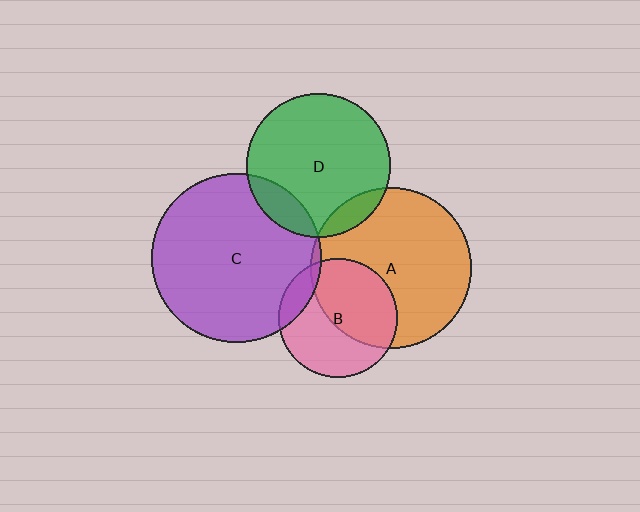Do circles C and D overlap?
Yes.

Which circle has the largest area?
Circle C (purple).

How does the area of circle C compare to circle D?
Approximately 1.4 times.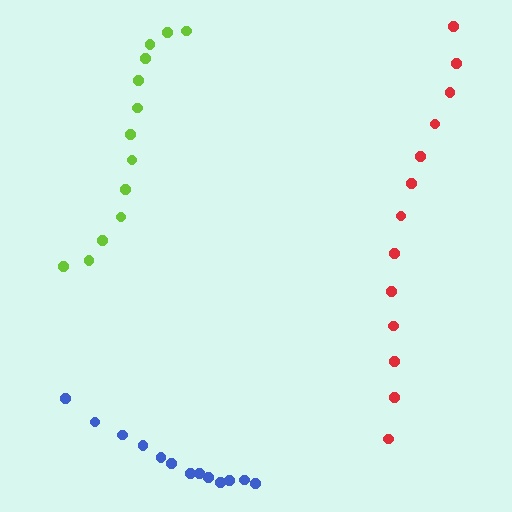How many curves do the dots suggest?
There are 3 distinct paths.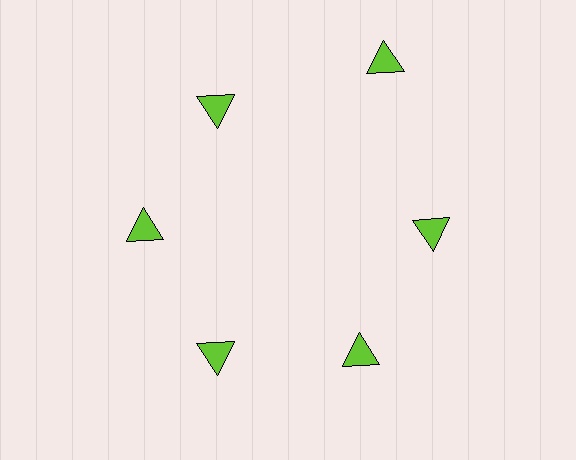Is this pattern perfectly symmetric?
No. The 6 lime triangles are arranged in a ring, but one element near the 1 o'clock position is pushed outward from the center, breaking the 6-fold rotational symmetry.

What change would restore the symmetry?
The symmetry would be restored by moving it inward, back onto the ring so that all 6 triangles sit at equal angles and equal distance from the center.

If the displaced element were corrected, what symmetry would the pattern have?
It would have 6-fold rotational symmetry — the pattern would map onto itself every 60 degrees.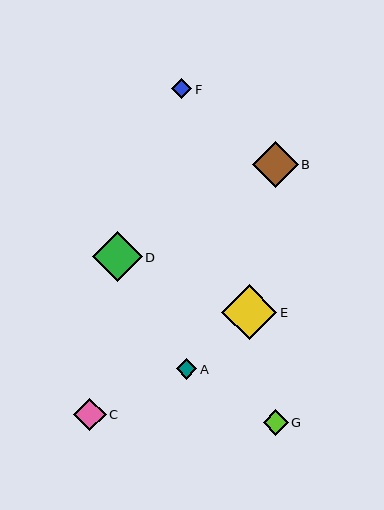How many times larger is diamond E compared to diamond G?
Diamond E is approximately 2.2 times the size of diamond G.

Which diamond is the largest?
Diamond E is the largest with a size of approximately 55 pixels.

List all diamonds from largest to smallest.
From largest to smallest: E, D, B, C, G, A, F.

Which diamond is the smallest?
Diamond F is the smallest with a size of approximately 20 pixels.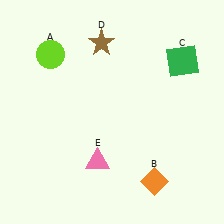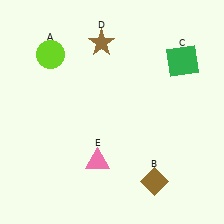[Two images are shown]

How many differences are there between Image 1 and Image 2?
There is 1 difference between the two images.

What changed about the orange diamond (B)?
In Image 1, B is orange. In Image 2, it changed to brown.